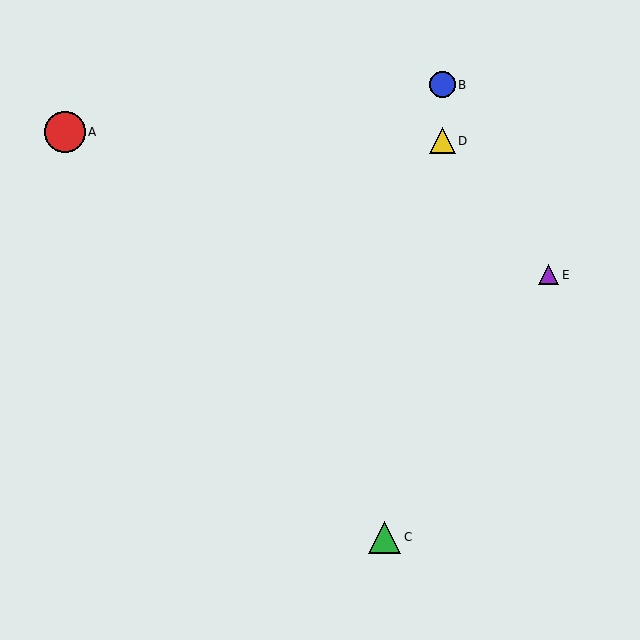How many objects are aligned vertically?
2 objects (B, D) are aligned vertically.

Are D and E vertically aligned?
No, D is at x≈442 and E is at x≈549.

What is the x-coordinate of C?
Object C is at x≈385.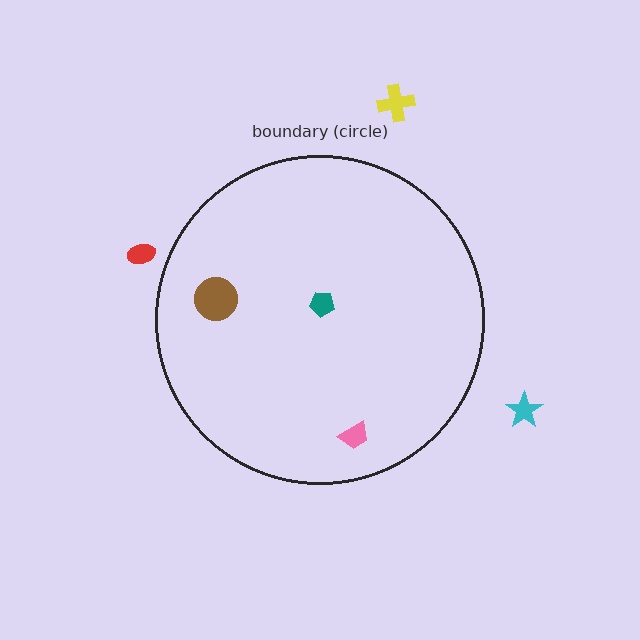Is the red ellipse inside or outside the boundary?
Outside.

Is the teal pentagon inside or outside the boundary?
Inside.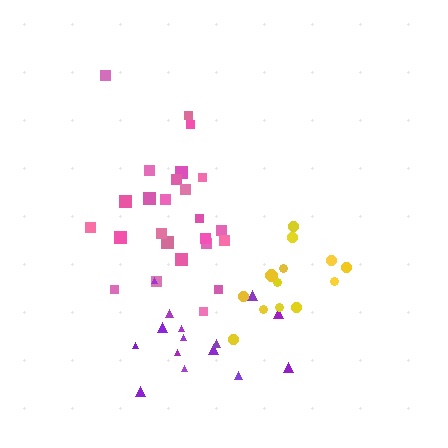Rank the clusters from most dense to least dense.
pink, yellow, purple.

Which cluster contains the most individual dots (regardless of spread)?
Pink (25).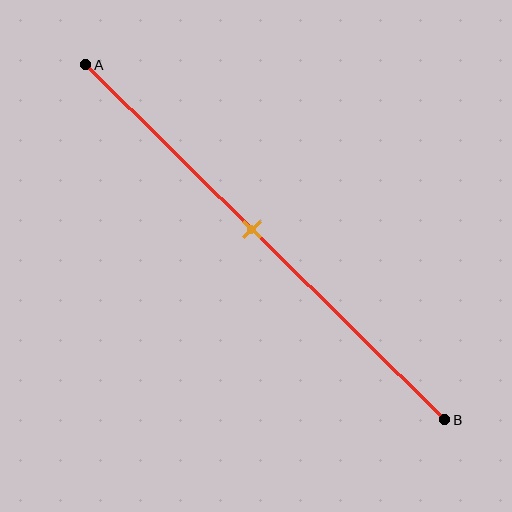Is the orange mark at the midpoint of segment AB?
No, the mark is at about 45% from A, not at the 50% midpoint.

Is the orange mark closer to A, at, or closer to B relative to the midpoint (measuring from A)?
The orange mark is closer to point A than the midpoint of segment AB.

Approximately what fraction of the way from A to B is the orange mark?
The orange mark is approximately 45% of the way from A to B.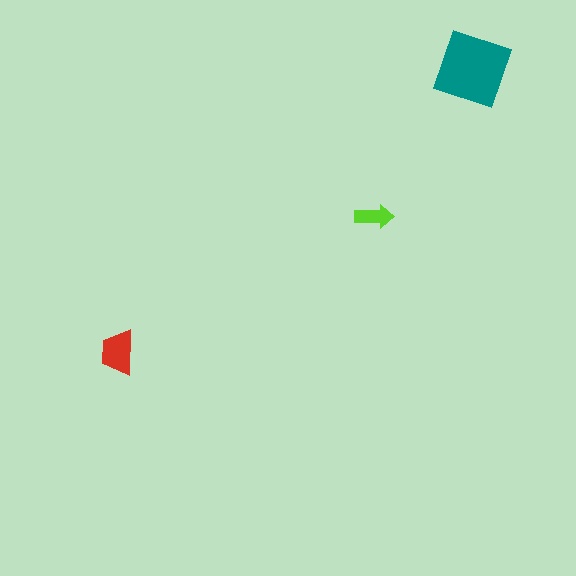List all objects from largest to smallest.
The teal square, the red trapezoid, the lime arrow.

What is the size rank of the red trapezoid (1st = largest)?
2nd.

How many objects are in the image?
There are 3 objects in the image.